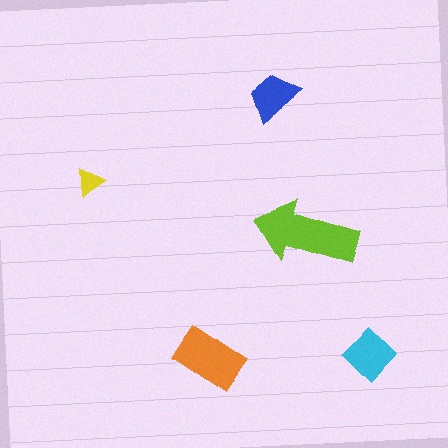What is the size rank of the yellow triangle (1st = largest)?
5th.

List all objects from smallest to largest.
The yellow triangle, the blue trapezoid, the cyan diamond, the orange rectangle, the lime arrow.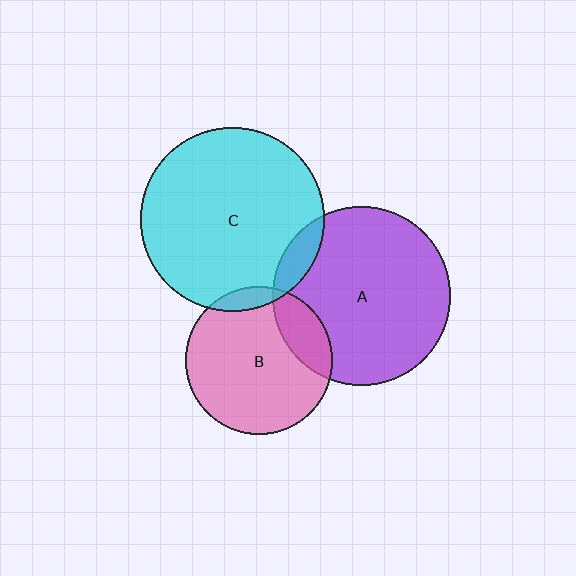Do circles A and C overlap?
Yes.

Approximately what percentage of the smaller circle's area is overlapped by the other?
Approximately 10%.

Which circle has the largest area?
Circle C (cyan).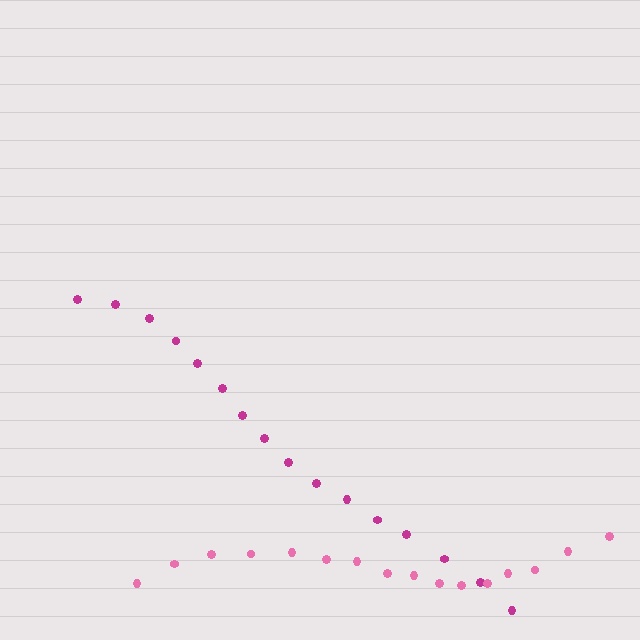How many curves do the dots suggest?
There are 2 distinct paths.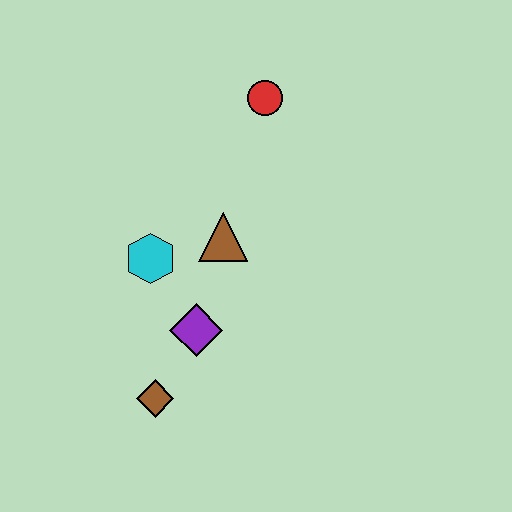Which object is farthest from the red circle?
The brown diamond is farthest from the red circle.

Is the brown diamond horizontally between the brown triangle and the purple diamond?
No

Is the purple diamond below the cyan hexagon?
Yes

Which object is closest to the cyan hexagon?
The brown triangle is closest to the cyan hexagon.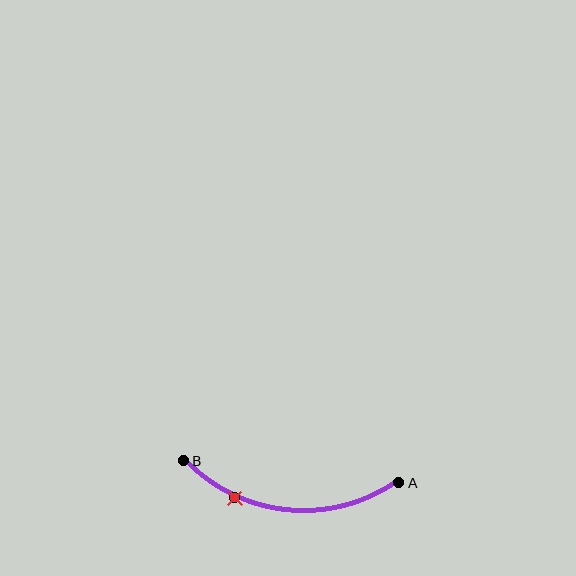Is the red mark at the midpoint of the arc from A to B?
No. The red mark lies on the arc but is closer to endpoint B. The arc midpoint would be at the point on the curve equidistant along the arc from both A and B.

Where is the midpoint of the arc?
The arc midpoint is the point on the curve farthest from the straight line joining A and B. It sits below that line.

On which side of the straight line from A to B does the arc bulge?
The arc bulges below the straight line connecting A and B.